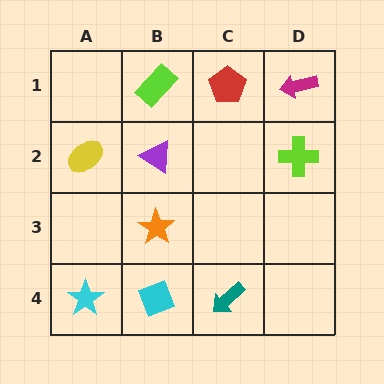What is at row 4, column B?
A cyan diamond.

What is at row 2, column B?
A purple triangle.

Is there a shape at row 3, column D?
No, that cell is empty.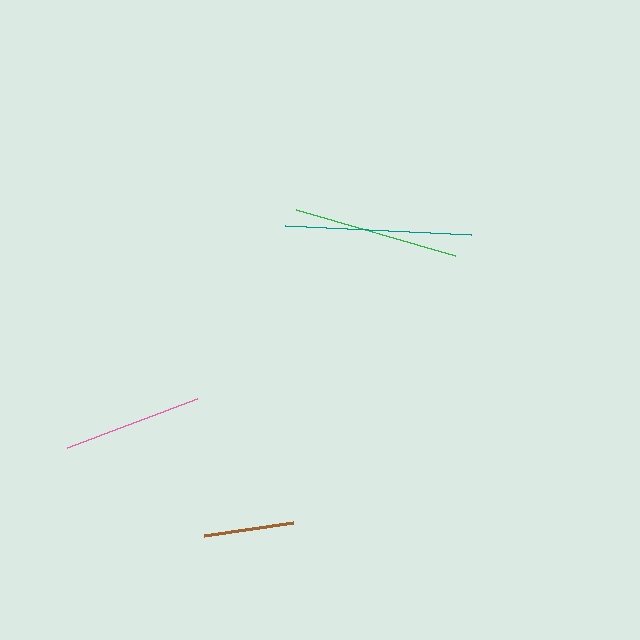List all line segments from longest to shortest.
From longest to shortest: teal, green, pink, brown.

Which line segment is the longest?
The teal line is the longest at approximately 186 pixels.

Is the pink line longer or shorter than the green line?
The green line is longer than the pink line.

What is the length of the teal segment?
The teal segment is approximately 186 pixels long.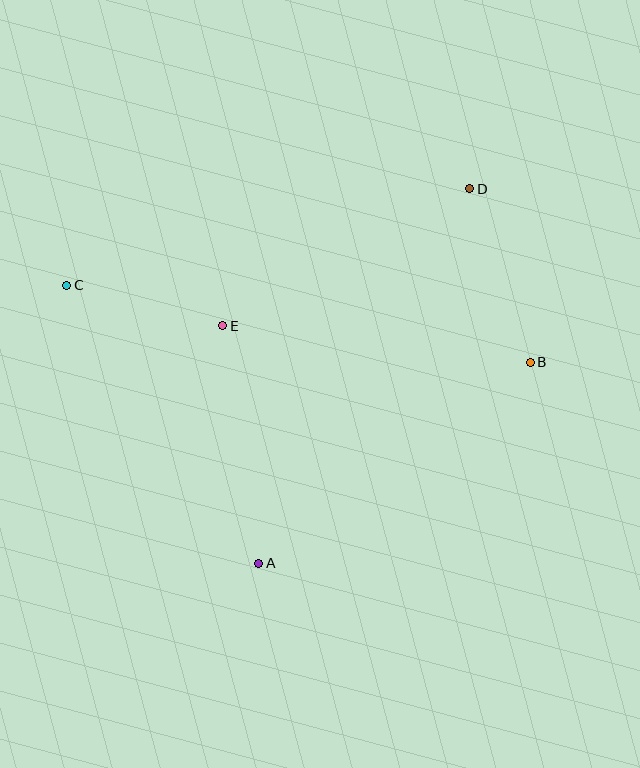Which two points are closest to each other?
Points C and E are closest to each other.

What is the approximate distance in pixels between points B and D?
The distance between B and D is approximately 183 pixels.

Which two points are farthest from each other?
Points B and C are farthest from each other.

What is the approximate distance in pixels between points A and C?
The distance between A and C is approximately 338 pixels.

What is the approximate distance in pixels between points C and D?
The distance between C and D is approximately 414 pixels.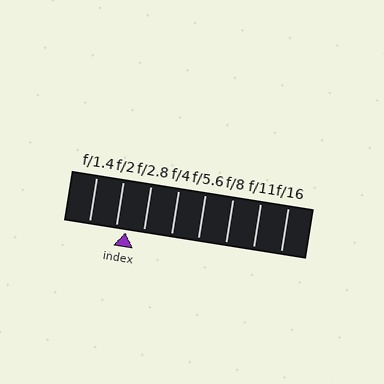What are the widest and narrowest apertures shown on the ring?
The widest aperture shown is f/1.4 and the narrowest is f/16.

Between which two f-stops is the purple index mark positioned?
The index mark is between f/2 and f/2.8.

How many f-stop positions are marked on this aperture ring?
There are 8 f-stop positions marked.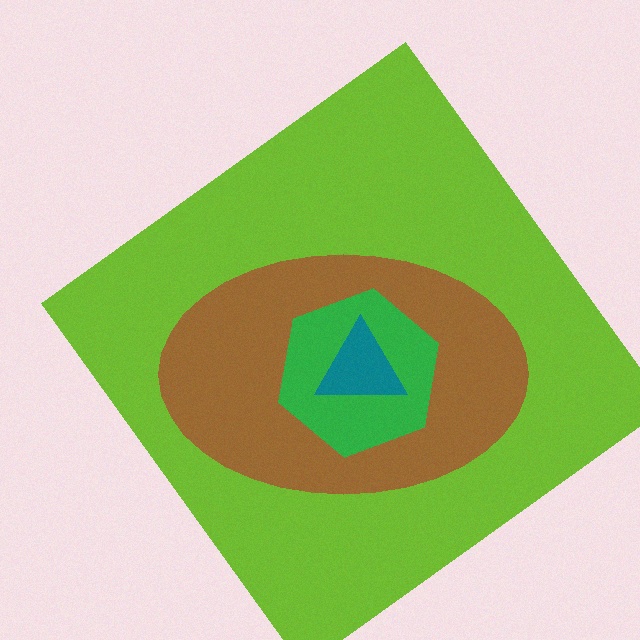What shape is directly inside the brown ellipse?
The green hexagon.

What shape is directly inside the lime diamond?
The brown ellipse.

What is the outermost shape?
The lime diamond.